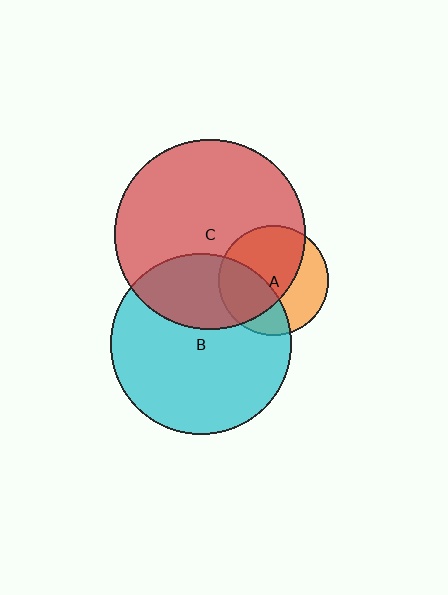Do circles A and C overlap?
Yes.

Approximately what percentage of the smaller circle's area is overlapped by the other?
Approximately 60%.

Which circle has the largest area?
Circle C (red).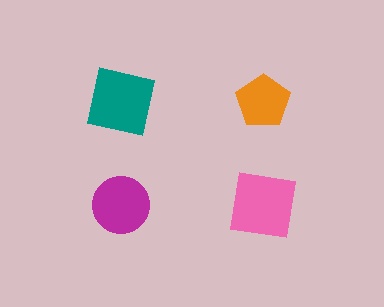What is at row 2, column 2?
A pink square.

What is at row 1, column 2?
An orange pentagon.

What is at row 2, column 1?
A magenta circle.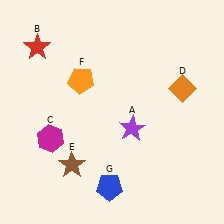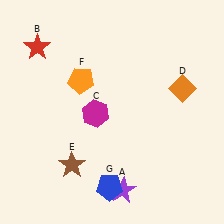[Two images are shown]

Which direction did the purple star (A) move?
The purple star (A) moved down.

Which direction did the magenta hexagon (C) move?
The magenta hexagon (C) moved right.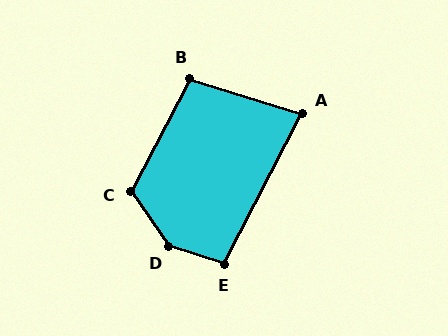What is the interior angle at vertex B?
Approximately 100 degrees (obtuse).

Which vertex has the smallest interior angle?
A, at approximately 80 degrees.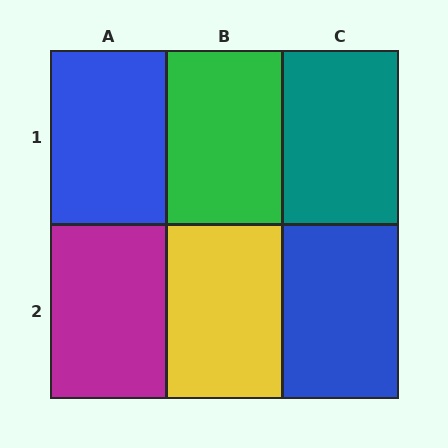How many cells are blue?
2 cells are blue.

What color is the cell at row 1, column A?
Blue.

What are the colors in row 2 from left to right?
Magenta, yellow, blue.